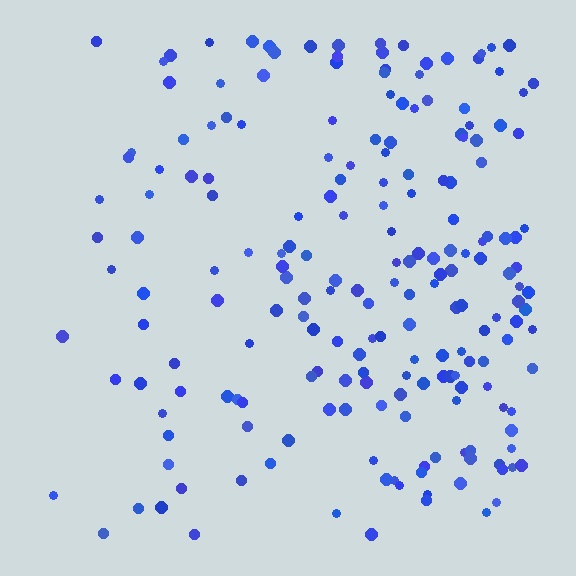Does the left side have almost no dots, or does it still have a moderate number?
Still a moderate number, just noticeably fewer than the right.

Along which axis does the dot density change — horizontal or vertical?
Horizontal.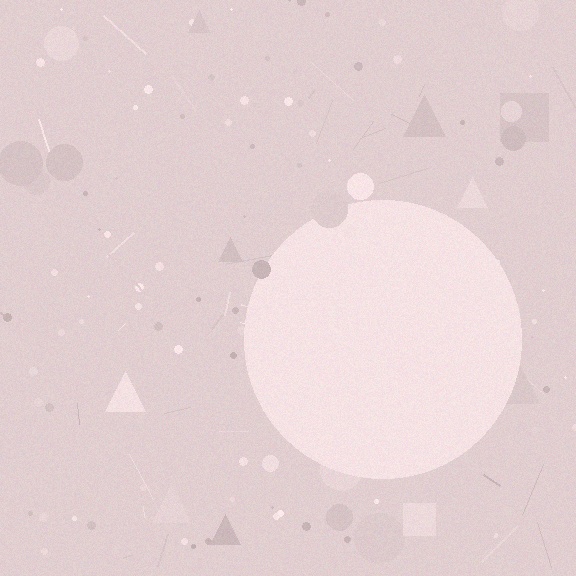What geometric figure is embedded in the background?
A circle is embedded in the background.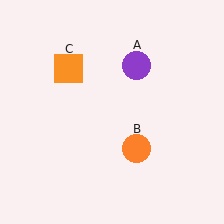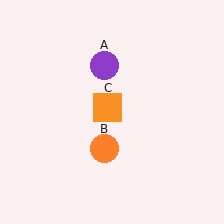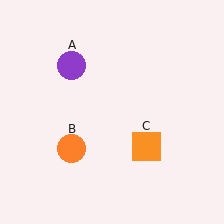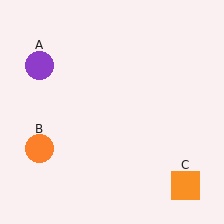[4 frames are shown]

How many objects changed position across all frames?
3 objects changed position: purple circle (object A), orange circle (object B), orange square (object C).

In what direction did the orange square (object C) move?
The orange square (object C) moved down and to the right.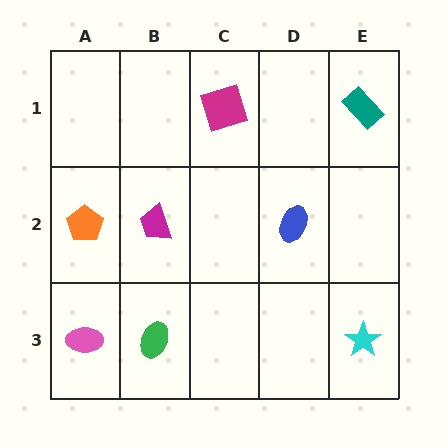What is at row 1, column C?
A magenta square.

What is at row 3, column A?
A pink ellipse.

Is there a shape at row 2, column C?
No, that cell is empty.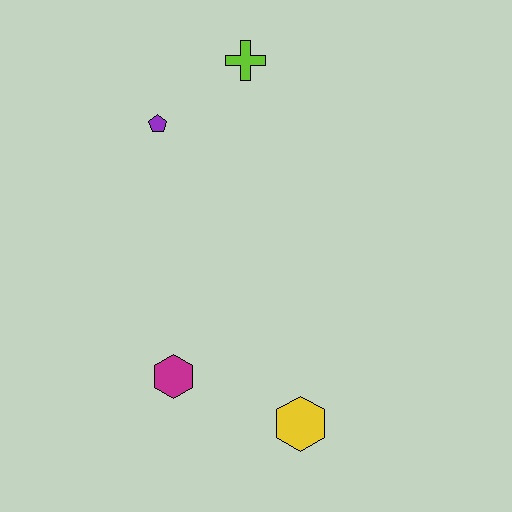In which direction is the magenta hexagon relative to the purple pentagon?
The magenta hexagon is below the purple pentagon.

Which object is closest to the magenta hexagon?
The yellow hexagon is closest to the magenta hexagon.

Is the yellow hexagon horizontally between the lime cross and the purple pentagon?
No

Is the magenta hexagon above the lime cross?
No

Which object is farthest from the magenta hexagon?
The lime cross is farthest from the magenta hexagon.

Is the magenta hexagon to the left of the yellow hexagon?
Yes